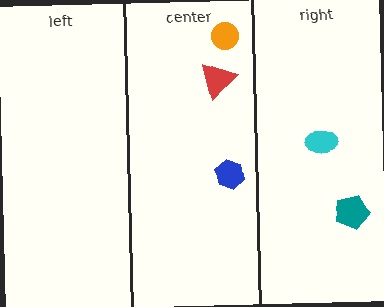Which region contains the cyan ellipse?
The right region.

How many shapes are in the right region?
2.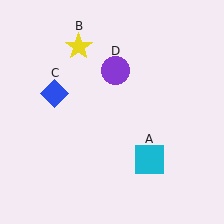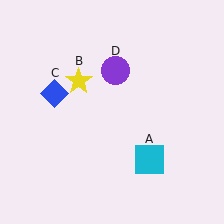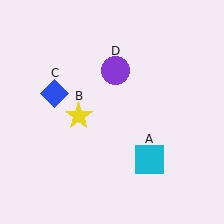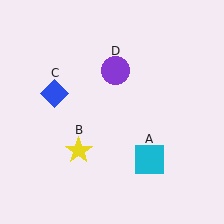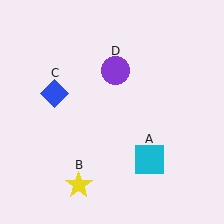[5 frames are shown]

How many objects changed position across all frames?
1 object changed position: yellow star (object B).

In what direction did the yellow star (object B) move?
The yellow star (object B) moved down.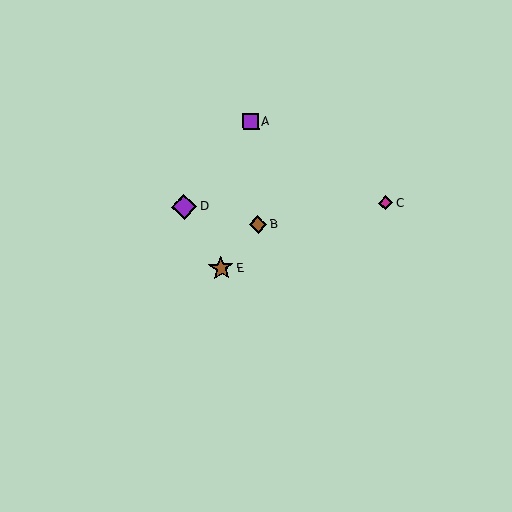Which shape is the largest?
The purple diamond (labeled D) is the largest.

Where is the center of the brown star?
The center of the brown star is at (221, 268).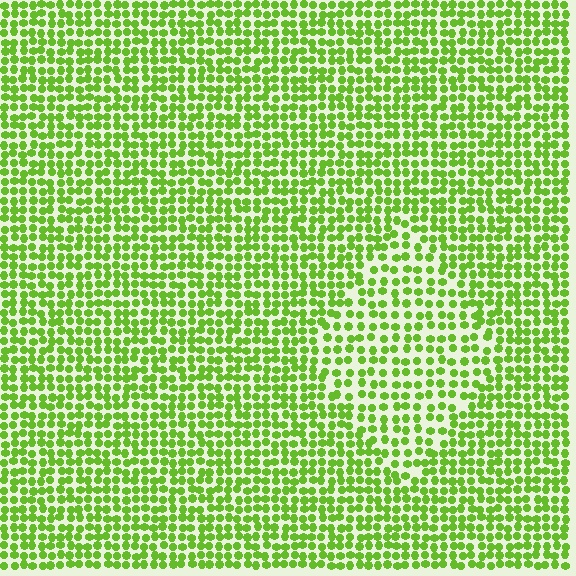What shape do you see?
I see a diamond.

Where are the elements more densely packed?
The elements are more densely packed outside the diamond boundary.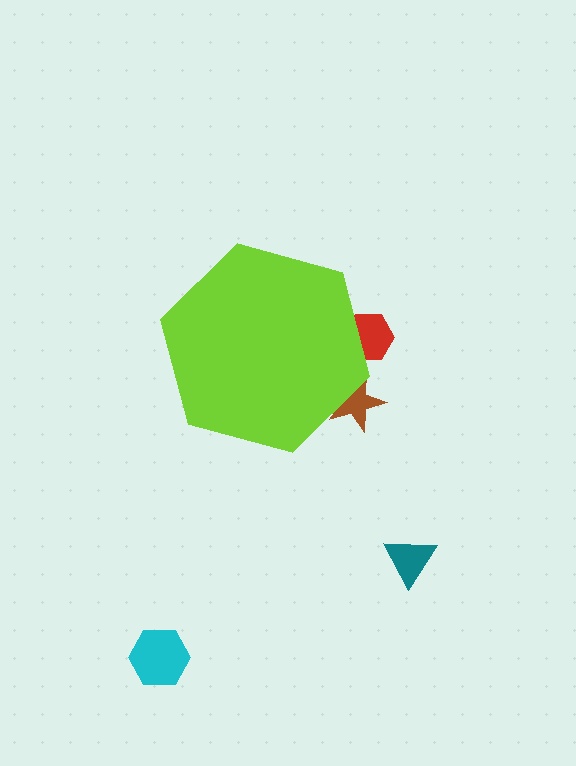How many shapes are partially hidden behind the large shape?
2 shapes are partially hidden.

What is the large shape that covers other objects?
A lime hexagon.